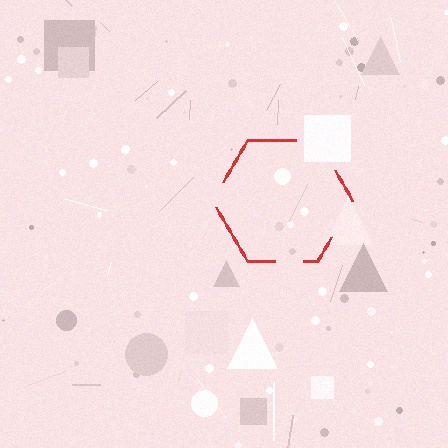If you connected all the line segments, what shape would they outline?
They would outline a hexagon.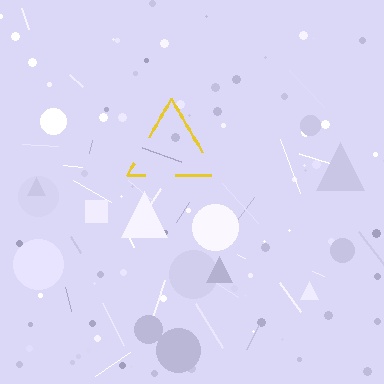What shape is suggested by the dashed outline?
The dashed outline suggests a triangle.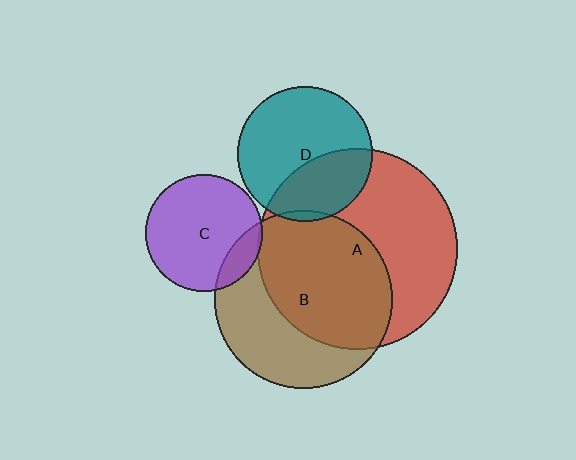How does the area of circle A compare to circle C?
Approximately 2.9 times.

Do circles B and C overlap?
Yes.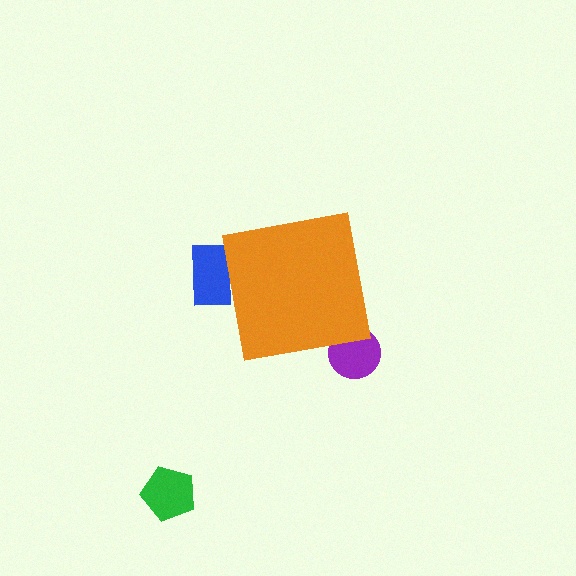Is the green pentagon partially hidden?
No, the green pentagon is fully visible.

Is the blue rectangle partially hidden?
Yes, the blue rectangle is partially hidden behind the orange square.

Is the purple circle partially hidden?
Yes, the purple circle is partially hidden behind the orange square.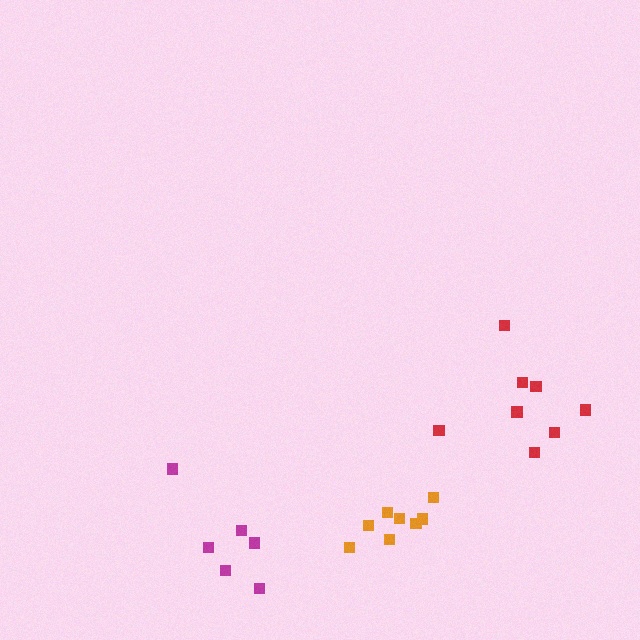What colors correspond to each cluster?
The clusters are colored: red, magenta, orange.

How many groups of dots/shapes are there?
There are 3 groups.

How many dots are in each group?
Group 1: 8 dots, Group 2: 6 dots, Group 3: 8 dots (22 total).